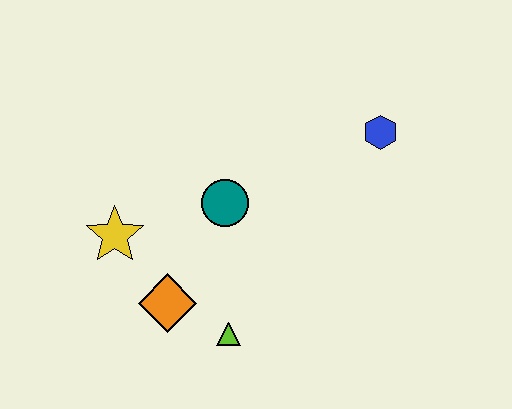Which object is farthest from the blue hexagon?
The yellow star is farthest from the blue hexagon.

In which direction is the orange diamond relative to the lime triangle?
The orange diamond is to the left of the lime triangle.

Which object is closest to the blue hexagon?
The teal circle is closest to the blue hexagon.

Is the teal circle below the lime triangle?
No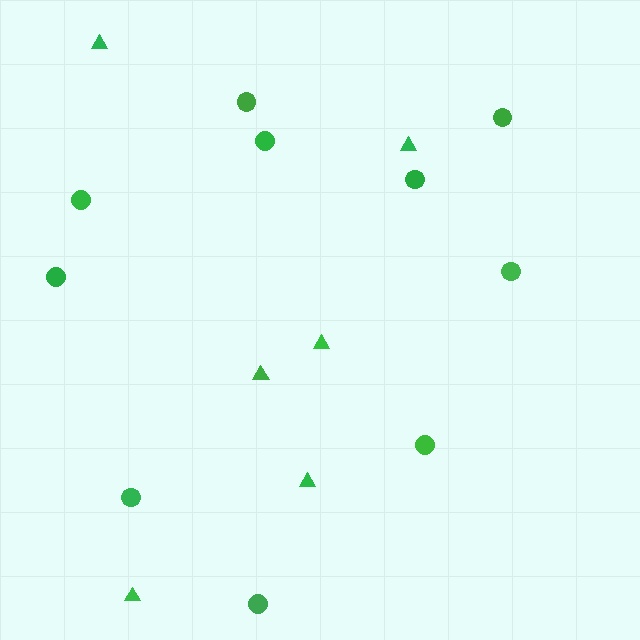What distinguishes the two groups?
There are 2 groups: one group of circles (10) and one group of triangles (6).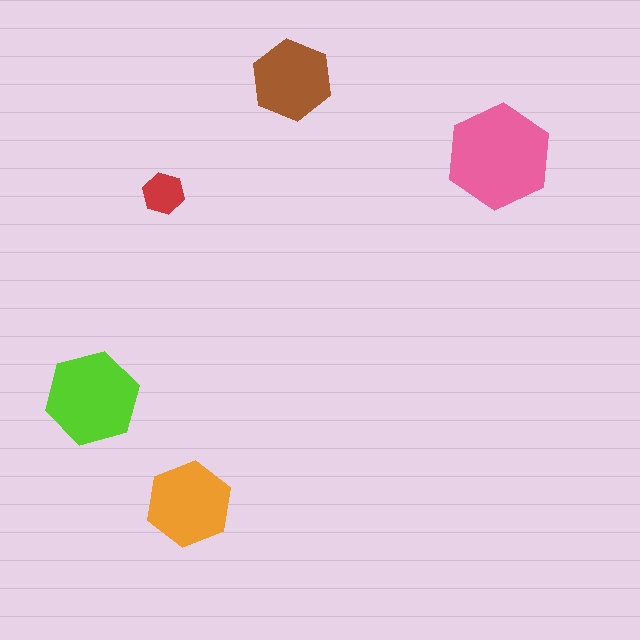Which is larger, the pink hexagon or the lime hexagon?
The pink one.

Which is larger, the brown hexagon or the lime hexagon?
The lime one.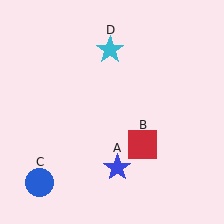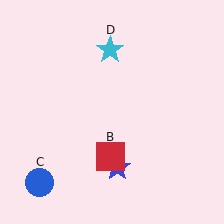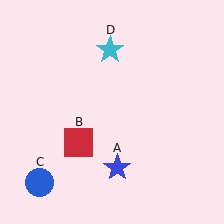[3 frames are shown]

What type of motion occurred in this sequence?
The red square (object B) rotated clockwise around the center of the scene.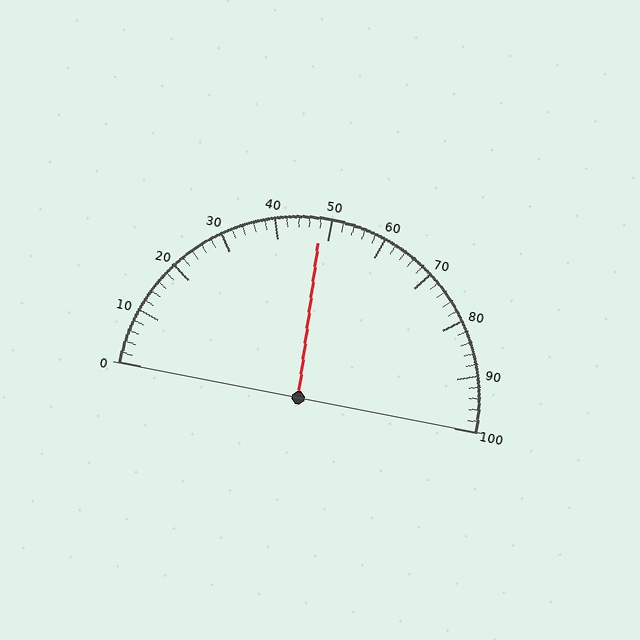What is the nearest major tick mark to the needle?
The nearest major tick mark is 50.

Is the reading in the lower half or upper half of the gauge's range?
The reading is in the lower half of the range (0 to 100).